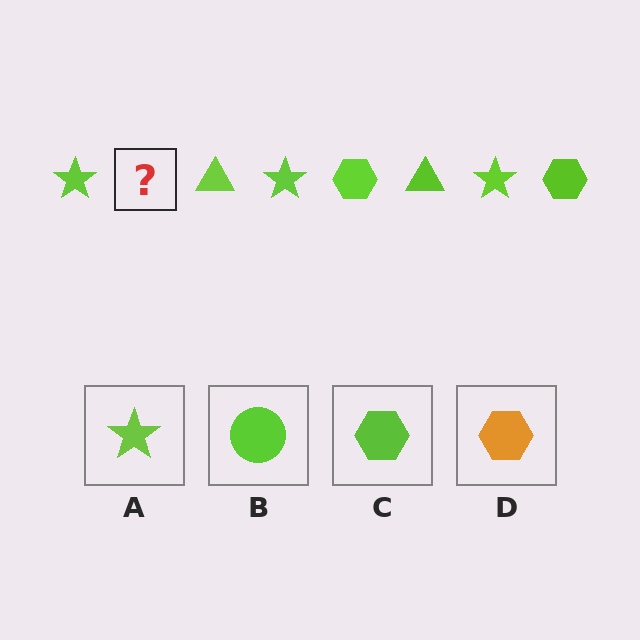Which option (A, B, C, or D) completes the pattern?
C.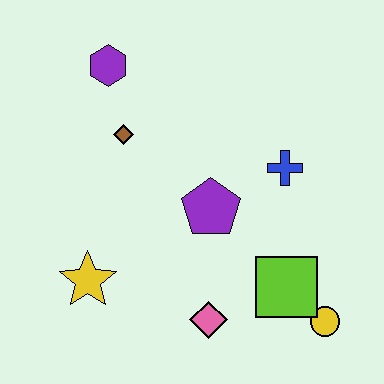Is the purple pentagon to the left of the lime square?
Yes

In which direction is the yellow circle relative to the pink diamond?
The yellow circle is to the right of the pink diamond.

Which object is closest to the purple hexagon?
The brown diamond is closest to the purple hexagon.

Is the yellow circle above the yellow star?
No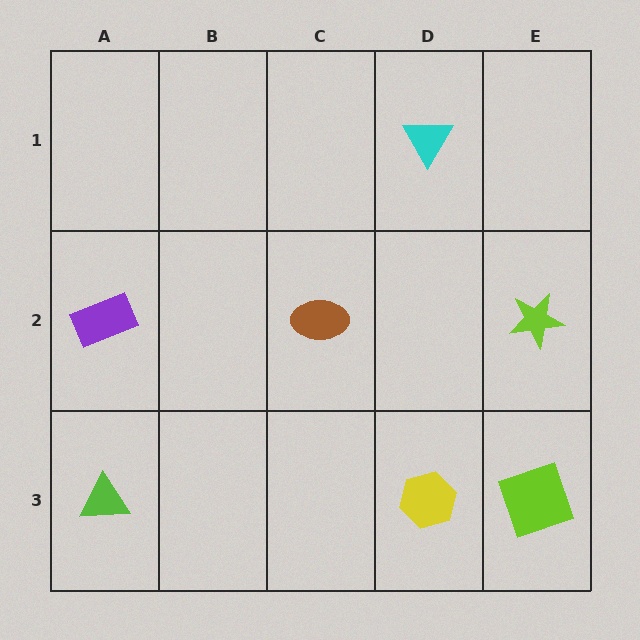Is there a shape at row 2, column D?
No, that cell is empty.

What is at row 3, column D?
A yellow hexagon.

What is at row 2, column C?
A brown ellipse.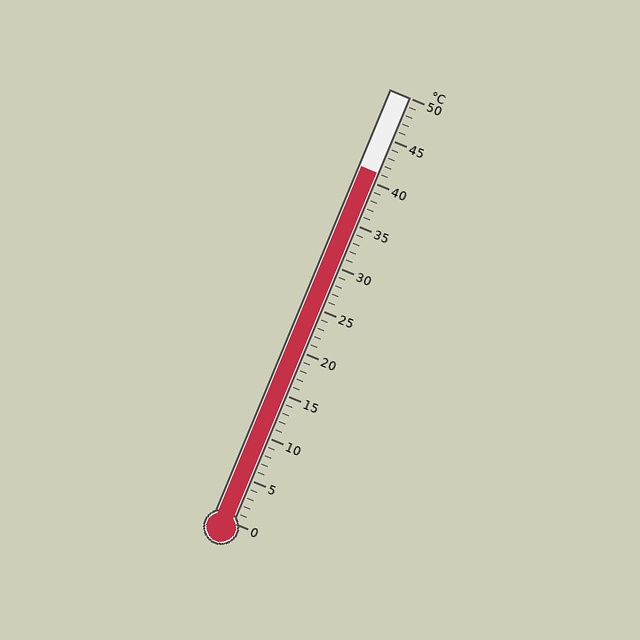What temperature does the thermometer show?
The thermometer shows approximately 41°C.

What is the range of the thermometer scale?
The thermometer scale ranges from 0°C to 50°C.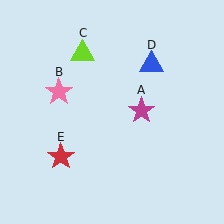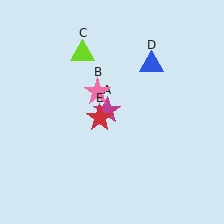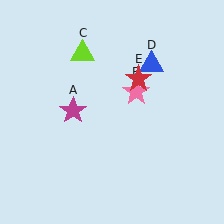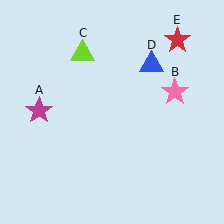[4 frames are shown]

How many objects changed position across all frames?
3 objects changed position: magenta star (object A), pink star (object B), red star (object E).